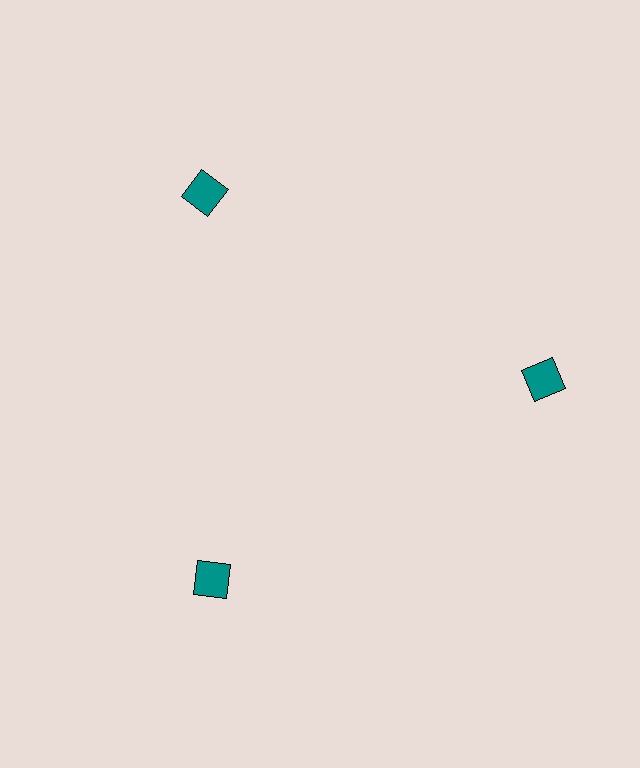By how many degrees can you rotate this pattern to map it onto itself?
The pattern maps onto itself every 120 degrees of rotation.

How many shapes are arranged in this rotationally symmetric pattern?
There are 3 shapes, arranged in 3 groups of 1.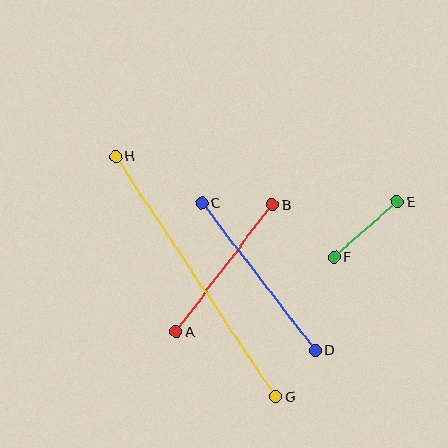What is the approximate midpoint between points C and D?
The midpoint is at approximately (258, 277) pixels.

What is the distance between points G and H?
The distance is approximately 288 pixels.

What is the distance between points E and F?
The distance is approximately 84 pixels.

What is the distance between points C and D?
The distance is approximately 185 pixels.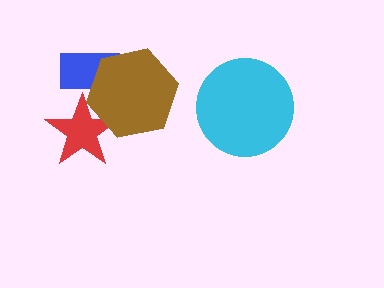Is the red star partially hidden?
Yes, it is partially covered by another shape.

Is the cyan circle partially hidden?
No, no other shape covers it.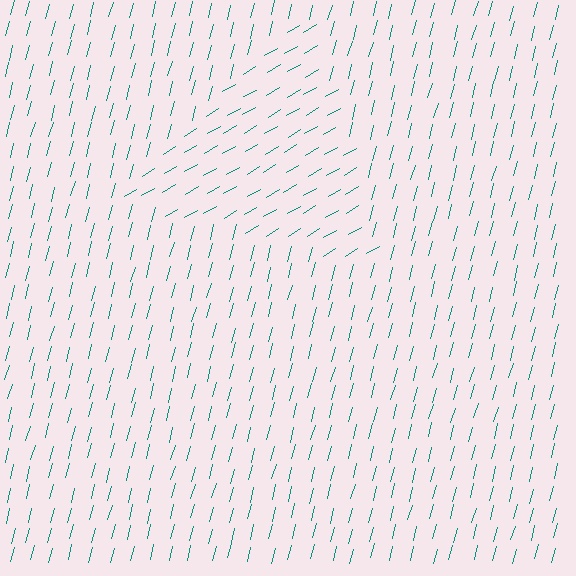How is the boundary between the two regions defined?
The boundary is defined purely by a change in line orientation (approximately 45 degrees difference). All lines are the same color and thickness.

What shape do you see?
I see a triangle.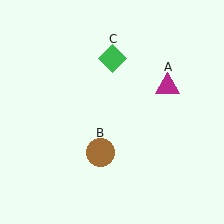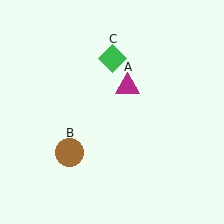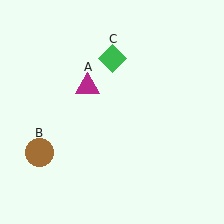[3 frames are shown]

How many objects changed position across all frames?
2 objects changed position: magenta triangle (object A), brown circle (object B).